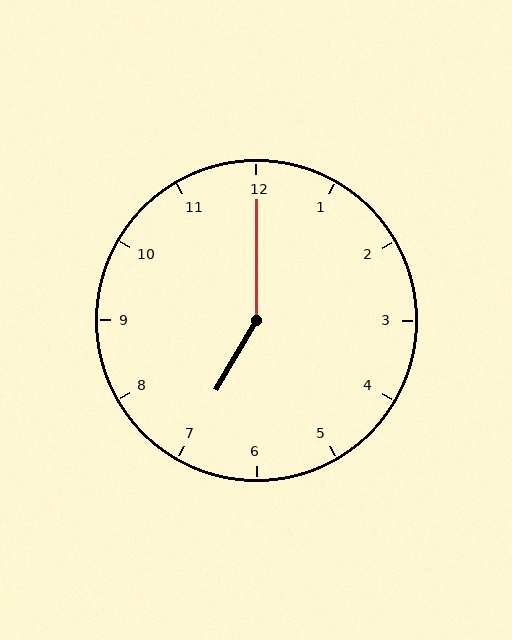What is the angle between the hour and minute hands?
Approximately 150 degrees.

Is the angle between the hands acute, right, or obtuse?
It is obtuse.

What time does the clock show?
7:00.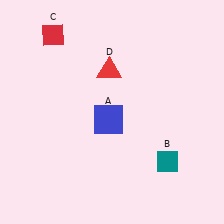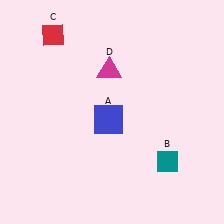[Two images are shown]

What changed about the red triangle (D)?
In Image 1, D is red. In Image 2, it changed to magenta.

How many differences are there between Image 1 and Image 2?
There is 1 difference between the two images.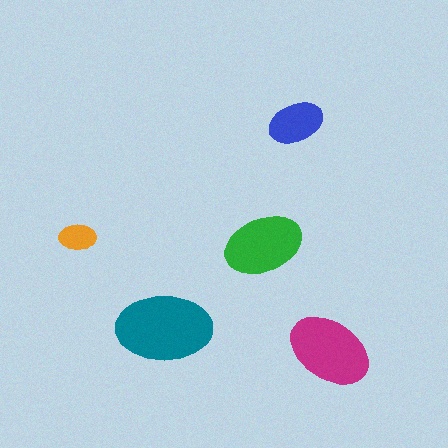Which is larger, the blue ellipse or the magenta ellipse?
The magenta one.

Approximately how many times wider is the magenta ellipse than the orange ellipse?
About 2.5 times wider.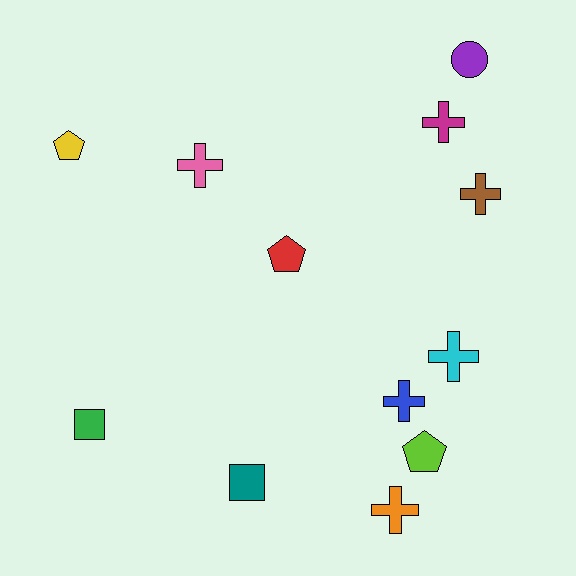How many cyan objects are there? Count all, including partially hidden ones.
There is 1 cyan object.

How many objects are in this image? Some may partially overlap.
There are 12 objects.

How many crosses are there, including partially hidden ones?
There are 6 crosses.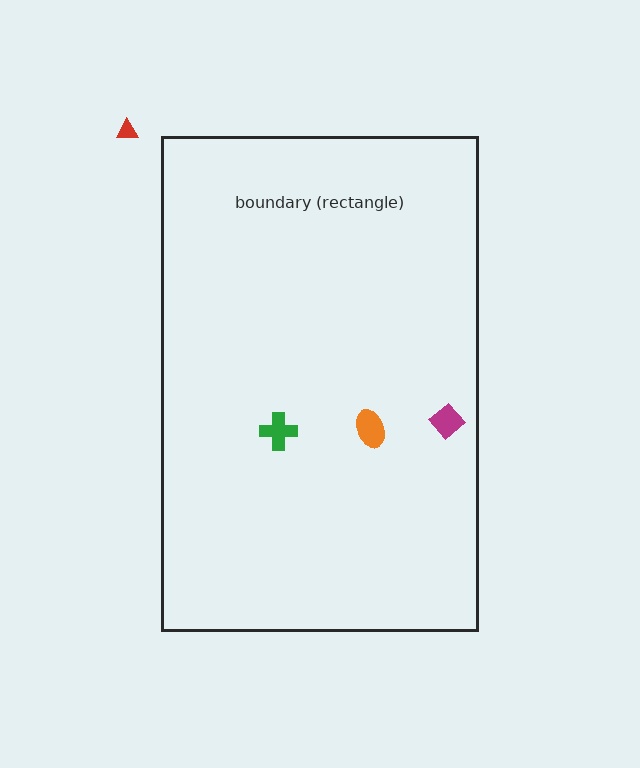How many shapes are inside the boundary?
3 inside, 1 outside.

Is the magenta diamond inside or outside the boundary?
Inside.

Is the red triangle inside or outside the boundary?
Outside.